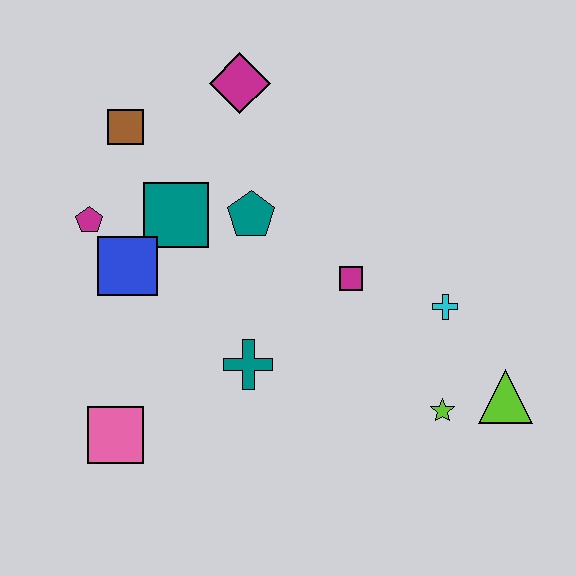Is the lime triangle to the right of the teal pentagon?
Yes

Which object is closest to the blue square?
The magenta pentagon is closest to the blue square.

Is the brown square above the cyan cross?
Yes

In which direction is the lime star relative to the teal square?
The lime star is to the right of the teal square.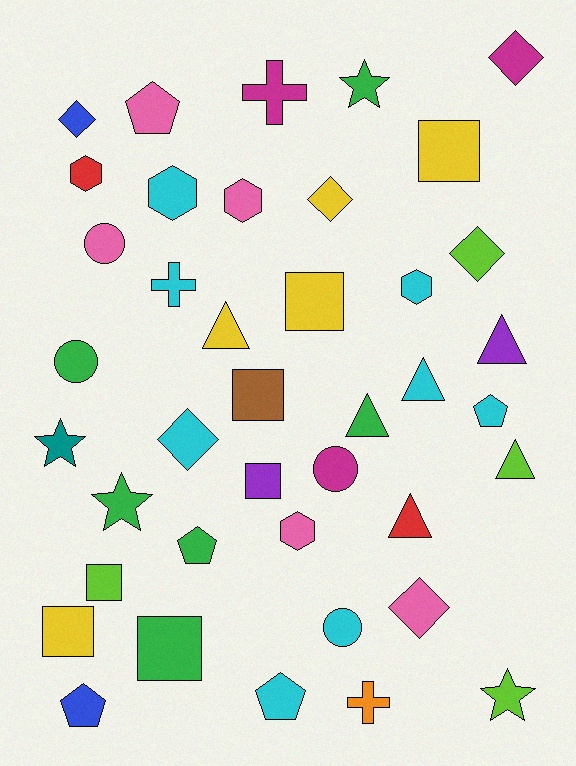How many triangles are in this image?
There are 6 triangles.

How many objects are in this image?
There are 40 objects.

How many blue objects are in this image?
There are 2 blue objects.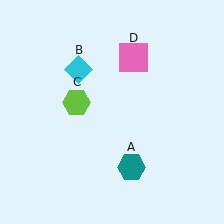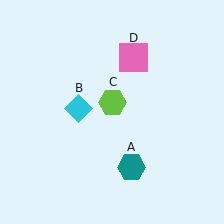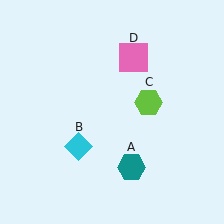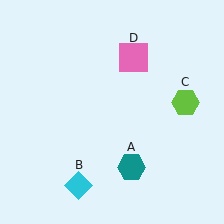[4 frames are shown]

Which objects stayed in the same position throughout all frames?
Teal hexagon (object A) and pink square (object D) remained stationary.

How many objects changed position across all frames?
2 objects changed position: cyan diamond (object B), lime hexagon (object C).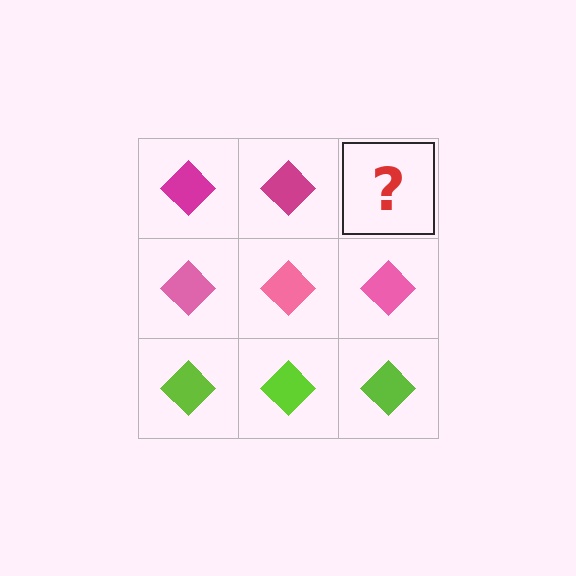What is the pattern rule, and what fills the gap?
The rule is that each row has a consistent color. The gap should be filled with a magenta diamond.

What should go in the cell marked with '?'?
The missing cell should contain a magenta diamond.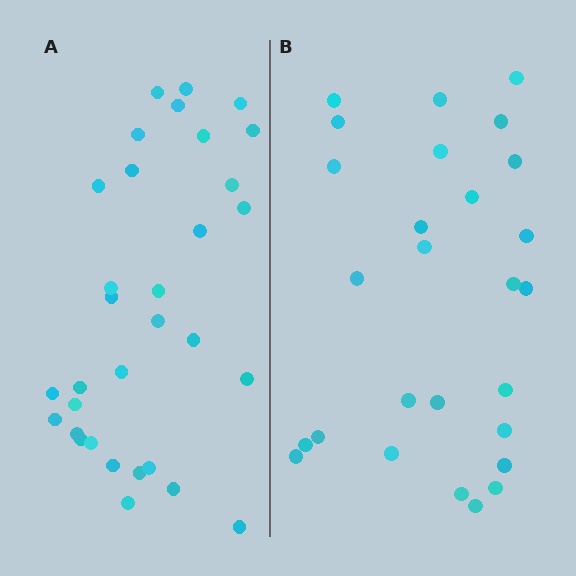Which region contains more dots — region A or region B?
Region A (the left region) has more dots.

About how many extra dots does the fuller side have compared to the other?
Region A has about 5 more dots than region B.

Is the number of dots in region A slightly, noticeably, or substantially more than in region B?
Region A has only slightly more — the two regions are fairly close. The ratio is roughly 1.2 to 1.